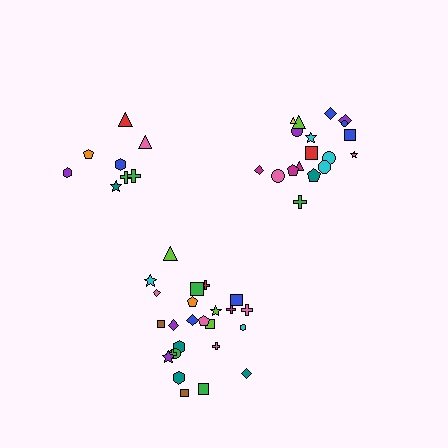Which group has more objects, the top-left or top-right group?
The top-right group.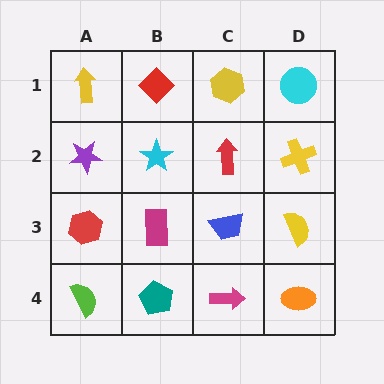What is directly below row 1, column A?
A purple star.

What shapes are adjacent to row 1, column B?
A cyan star (row 2, column B), a yellow arrow (row 1, column A), a yellow hexagon (row 1, column C).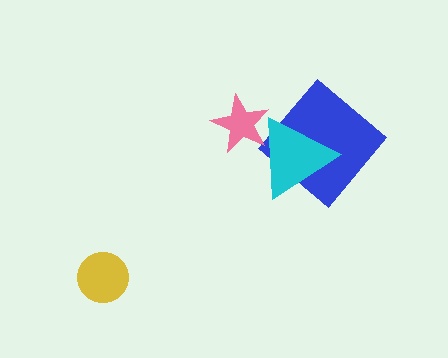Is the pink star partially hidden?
No, no other shape covers it.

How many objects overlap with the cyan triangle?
2 objects overlap with the cyan triangle.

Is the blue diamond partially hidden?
Yes, it is partially covered by another shape.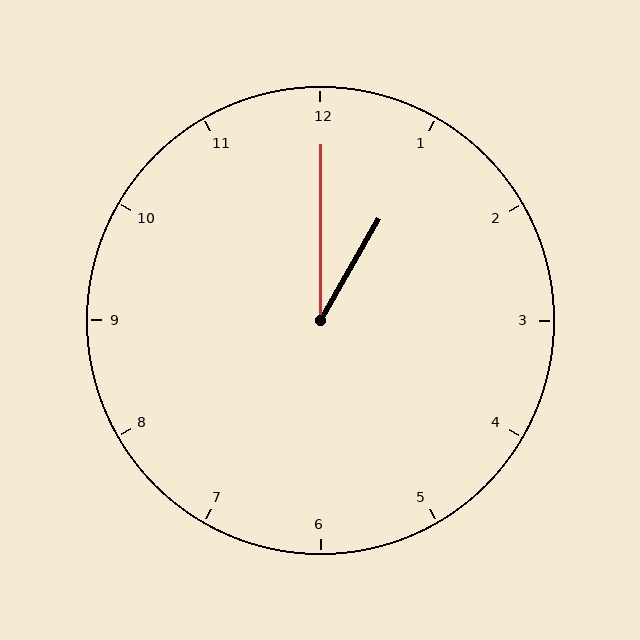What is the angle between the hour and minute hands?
Approximately 30 degrees.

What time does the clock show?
1:00.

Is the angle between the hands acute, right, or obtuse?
It is acute.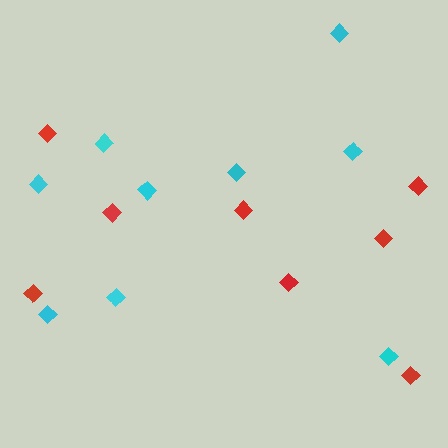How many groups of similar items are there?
There are 2 groups: one group of cyan diamonds (9) and one group of red diamonds (8).